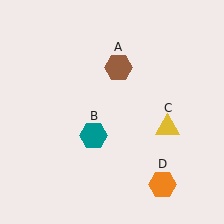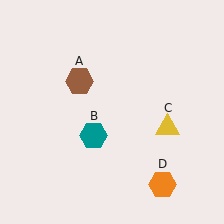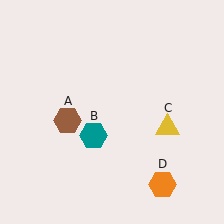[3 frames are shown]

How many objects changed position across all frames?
1 object changed position: brown hexagon (object A).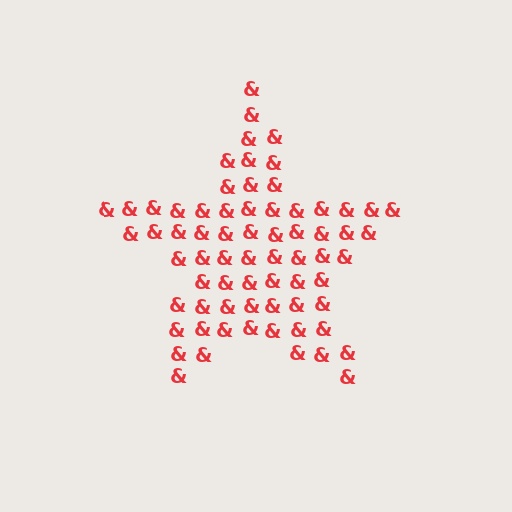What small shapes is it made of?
It is made of small ampersands.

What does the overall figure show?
The overall figure shows a star.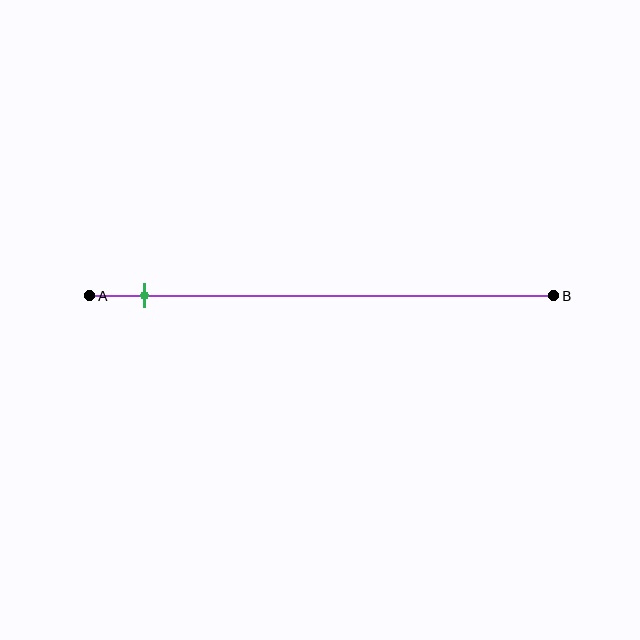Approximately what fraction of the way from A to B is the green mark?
The green mark is approximately 10% of the way from A to B.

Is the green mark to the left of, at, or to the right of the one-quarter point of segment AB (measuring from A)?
The green mark is to the left of the one-quarter point of segment AB.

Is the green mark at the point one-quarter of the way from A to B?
No, the mark is at about 10% from A, not at the 25% one-quarter point.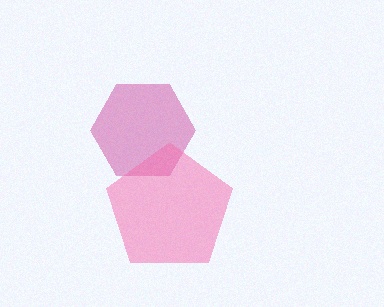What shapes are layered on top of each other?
The layered shapes are: a magenta hexagon, a pink pentagon.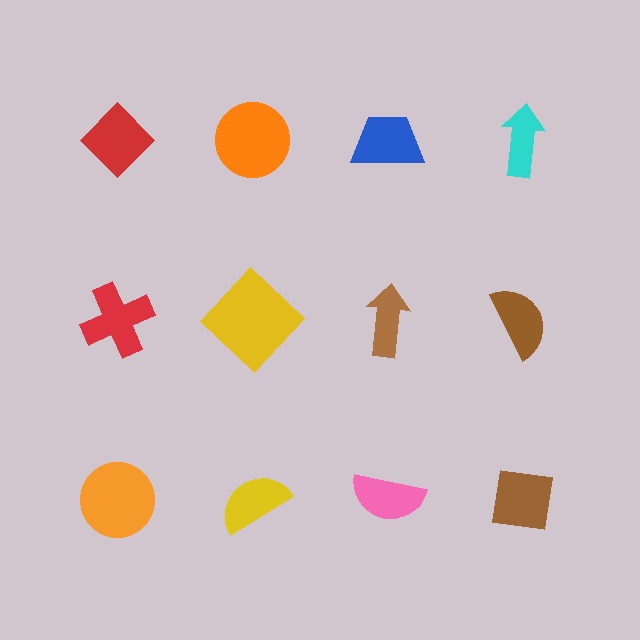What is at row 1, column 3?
A blue trapezoid.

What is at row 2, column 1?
A red cross.